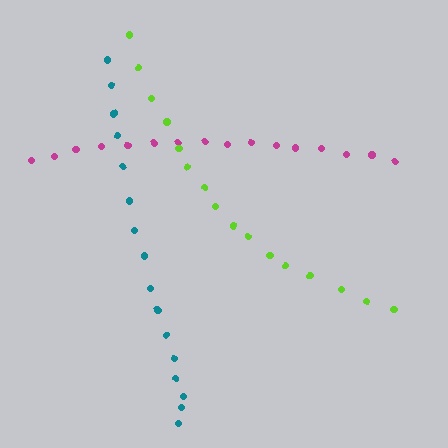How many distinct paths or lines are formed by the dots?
There are 3 distinct paths.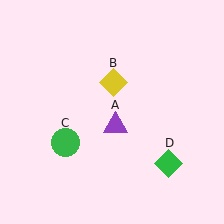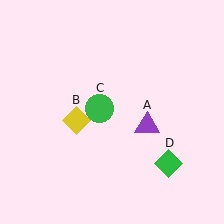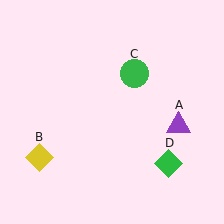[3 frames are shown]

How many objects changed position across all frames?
3 objects changed position: purple triangle (object A), yellow diamond (object B), green circle (object C).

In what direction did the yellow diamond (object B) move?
The yellow diamond (object B) moved down and to the left.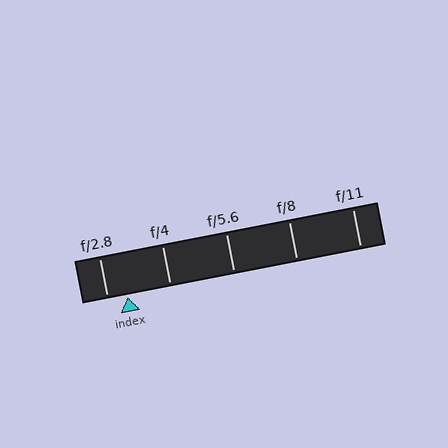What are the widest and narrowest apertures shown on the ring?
The widest aperture shown is f/2.8 and the narrowest is f/11.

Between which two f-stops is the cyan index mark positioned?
The index mark is between f/2.8 and f/4.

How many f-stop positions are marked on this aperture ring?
There are 5 f-stop positions marked.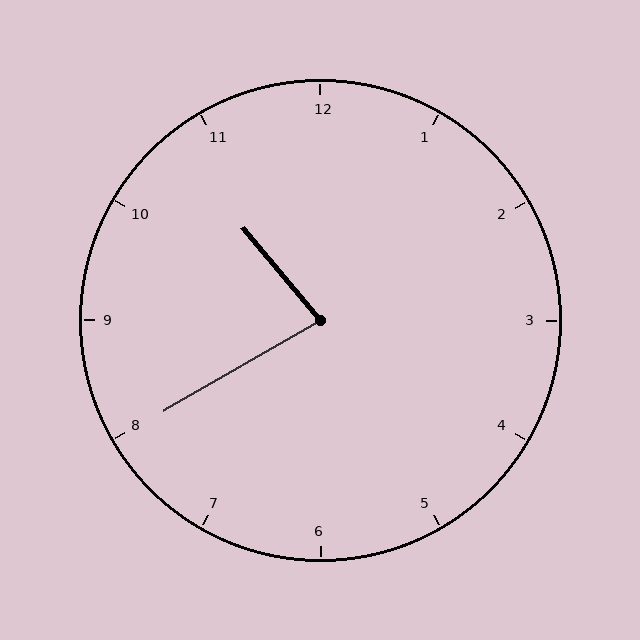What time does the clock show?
10:40.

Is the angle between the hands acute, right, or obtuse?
It is acute.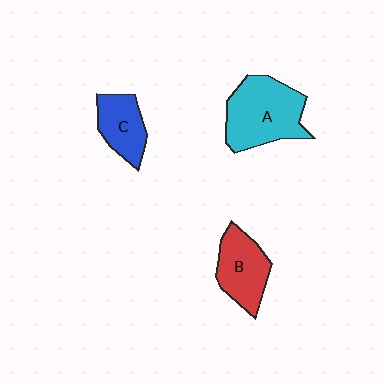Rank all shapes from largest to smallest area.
From largest to smallest: A (cyan), B (red), C (blue).